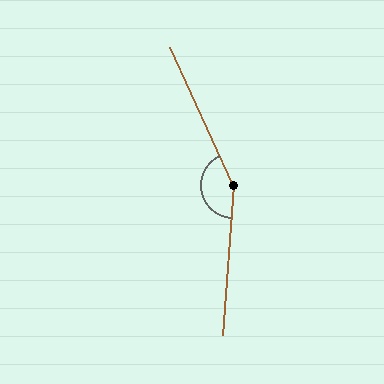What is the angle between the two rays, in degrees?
Approximately 151 degrees.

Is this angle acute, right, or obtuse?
It is obtuse.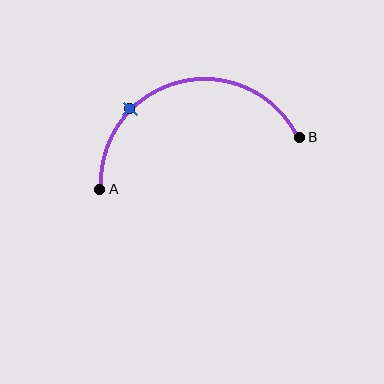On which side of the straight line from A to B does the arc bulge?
The arc bulges above the straight line connecting A and B.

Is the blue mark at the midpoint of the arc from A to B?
No. The blue mark lies on the arc but is closer to endpoint A. The arc midpoint would be at the point on the curve equidistant along the arc from both A and B.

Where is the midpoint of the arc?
The arc midpoint is the point on the curve farthest from the straight line joining A and B. It sits above that line.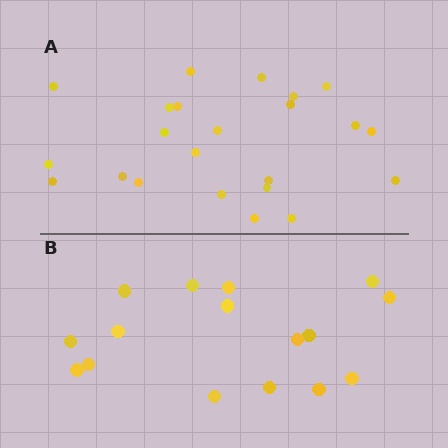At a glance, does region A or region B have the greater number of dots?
Region A (the top region) has more dots.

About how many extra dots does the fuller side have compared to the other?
Region A has roughly 8 or so more dots than region B.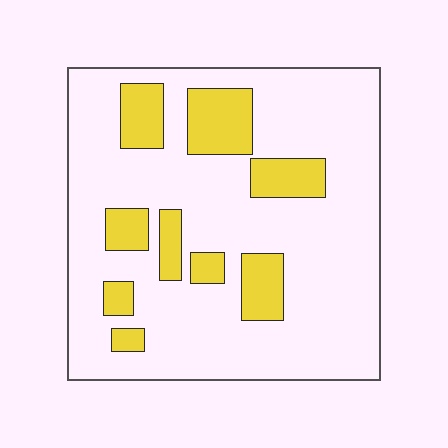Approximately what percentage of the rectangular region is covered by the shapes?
Approximately 20%.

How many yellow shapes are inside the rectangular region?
9.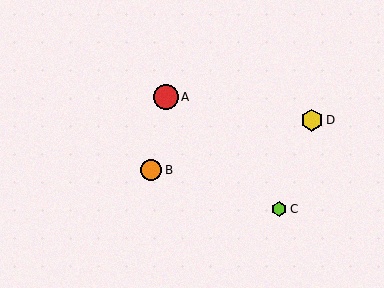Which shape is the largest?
The red circle (labeled A) is the largest.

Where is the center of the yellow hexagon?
The center of the yellow hexagon is at (312, 120).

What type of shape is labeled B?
Shape B is an orange circle.